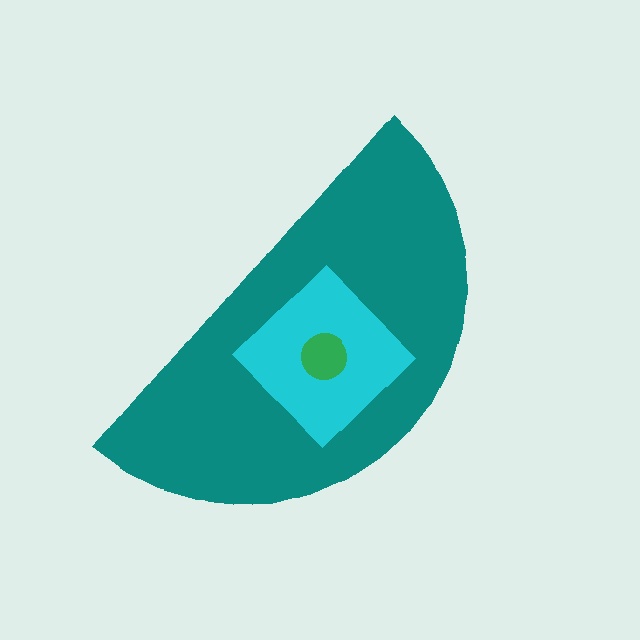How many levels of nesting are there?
3.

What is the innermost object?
The green circle.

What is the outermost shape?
The teal semicircle.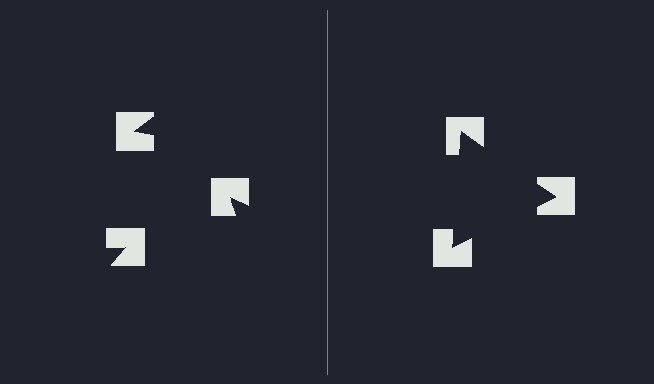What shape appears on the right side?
An illusory triangle.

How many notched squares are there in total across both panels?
6 — 3 on each side.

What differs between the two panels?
The notched squares are positioned identically on both sides; only the wedge orientations differ. On the right they align to a triangle; on the left they are misaligned.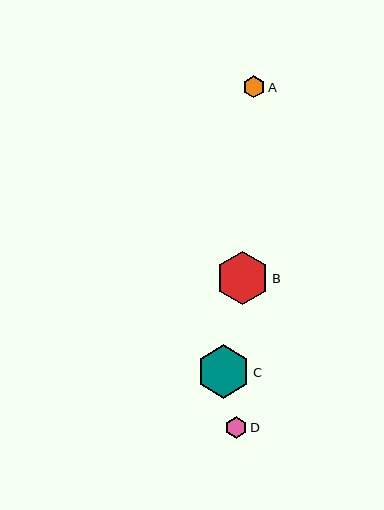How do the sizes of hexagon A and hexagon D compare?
Hexagon A and hexagon D are approximately the same size.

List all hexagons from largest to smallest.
From largest to smallest: B, C, A, D.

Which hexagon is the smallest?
Hexagon D is the smallest with a size of approximately 21 pixels.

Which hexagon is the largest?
Hexagon B is the largest with a size of approximately 53 pixels.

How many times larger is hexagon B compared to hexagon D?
Hexagon B is approximately 2.5 times the size of hexagon D.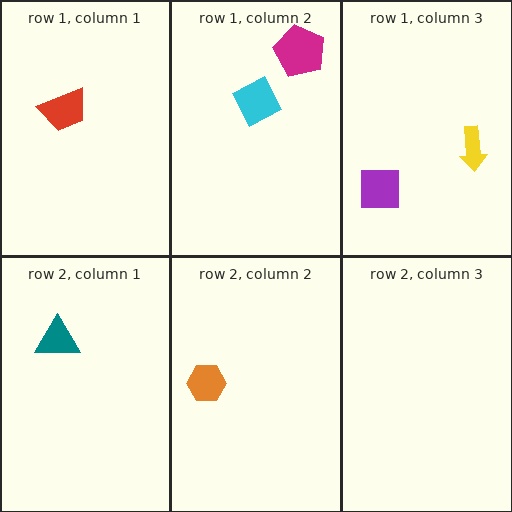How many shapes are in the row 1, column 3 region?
2.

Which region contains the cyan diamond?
The row 1, column 2 region.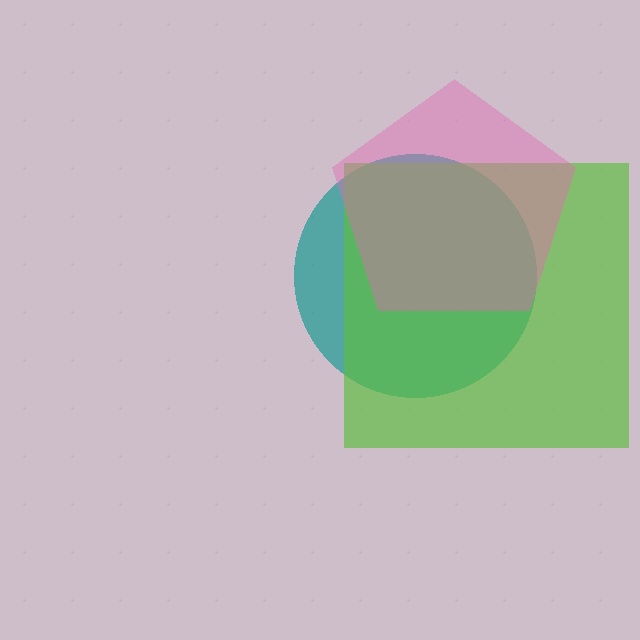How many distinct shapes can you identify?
There are 3 distinct shapes: a teal circle, a lime square, a pink pentagon.